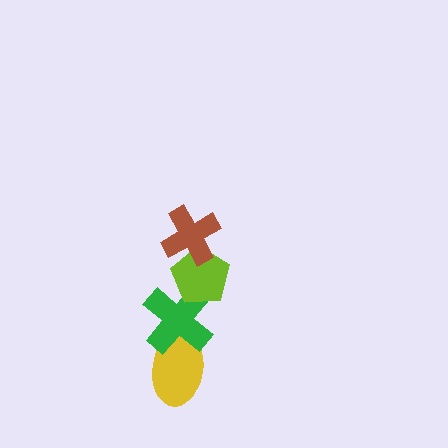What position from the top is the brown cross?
The brown cross is 1st from the top.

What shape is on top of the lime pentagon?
The brown cross is on top of the lime pentagon.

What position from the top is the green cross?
The green cross is 3rd from the top.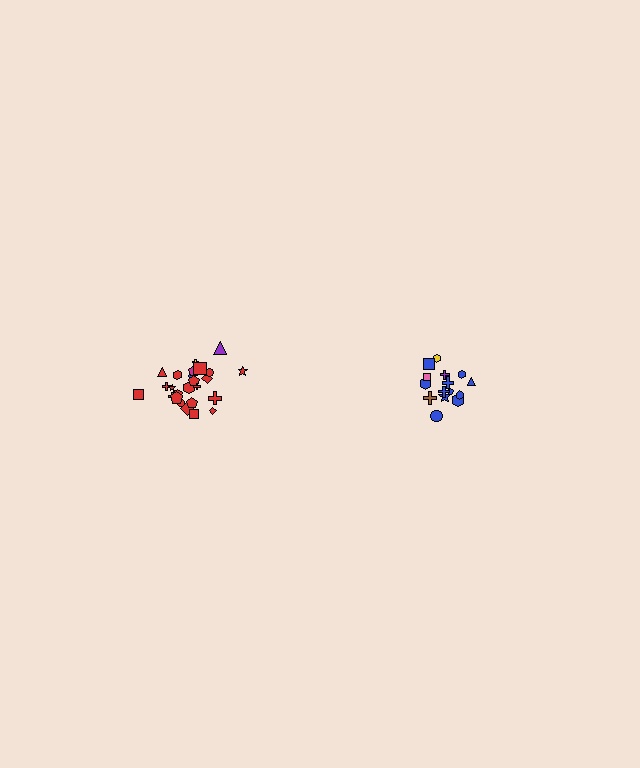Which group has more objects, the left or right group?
The left group.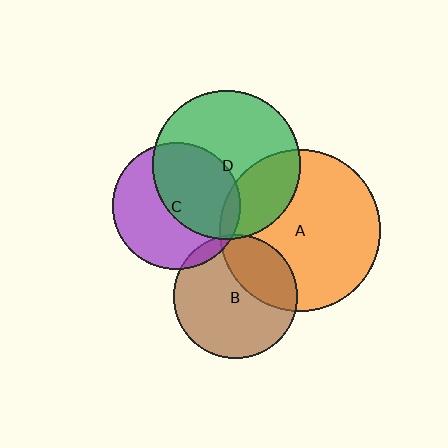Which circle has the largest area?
Circle A (orange).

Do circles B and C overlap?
Yes.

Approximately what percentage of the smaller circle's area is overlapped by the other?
Approximately 5%.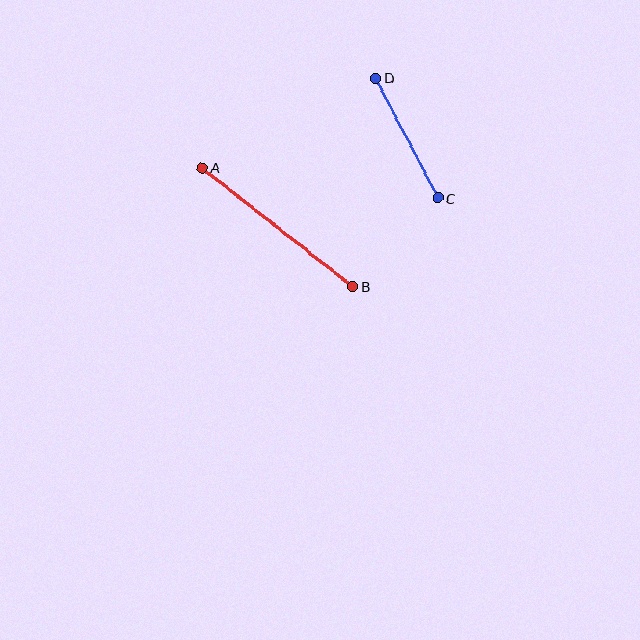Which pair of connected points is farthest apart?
Points A and B are farthest apart.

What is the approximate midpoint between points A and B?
The midpoint is at approximately (278, 227) pixels.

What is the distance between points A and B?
The distance is approximately 192 pixels.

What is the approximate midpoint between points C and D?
The midpoint is at approximately (407, 138) pixels.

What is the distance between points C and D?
The distance is approximately 135 pixels.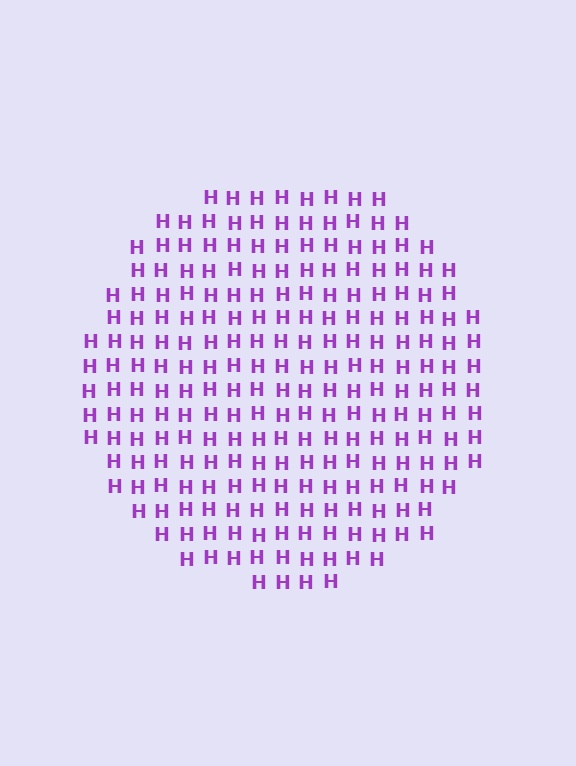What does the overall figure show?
The overall figure shows a circle.